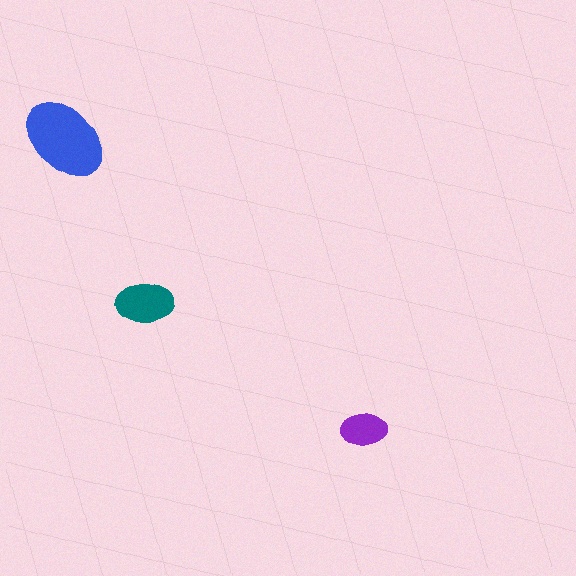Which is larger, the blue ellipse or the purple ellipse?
The blue one.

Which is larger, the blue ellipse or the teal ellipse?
The blue one.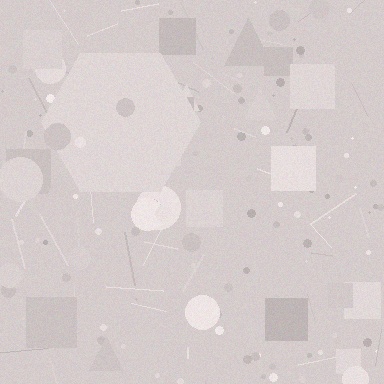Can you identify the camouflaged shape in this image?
The camouflaged shape is a hexagon.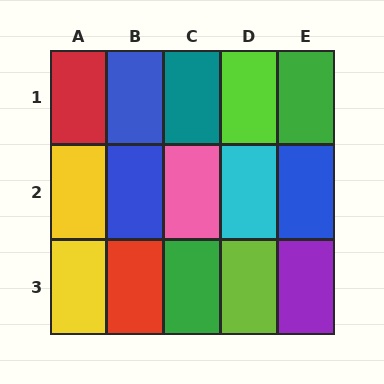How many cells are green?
2 cells are green.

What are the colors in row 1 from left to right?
Red, blue, teal, lime, green.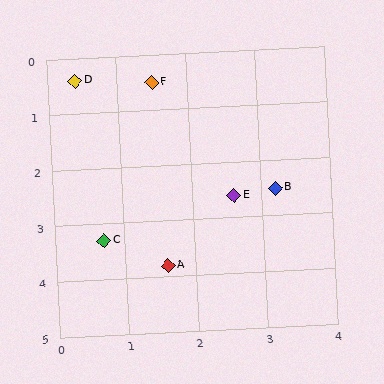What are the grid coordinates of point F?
Point F is at approximately (1.5, 0.5).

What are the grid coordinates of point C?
Point C is at approximately (0.7, 3.3).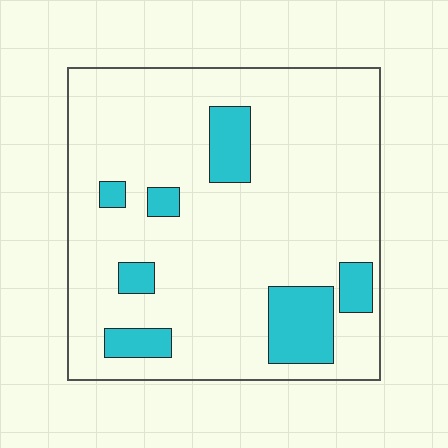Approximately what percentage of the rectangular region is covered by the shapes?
Approximately 15%.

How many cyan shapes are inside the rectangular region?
7.